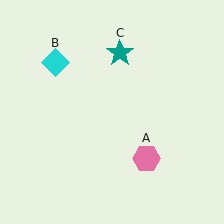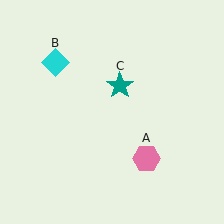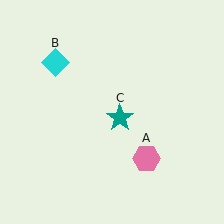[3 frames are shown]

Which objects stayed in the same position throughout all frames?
Pink hexagon (object A) and cyan diamond (object B) remained stationary.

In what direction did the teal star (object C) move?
The teal star (object C) moved down.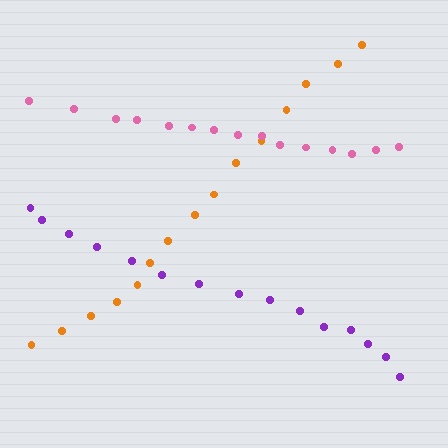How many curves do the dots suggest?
There are 3 distinct paths.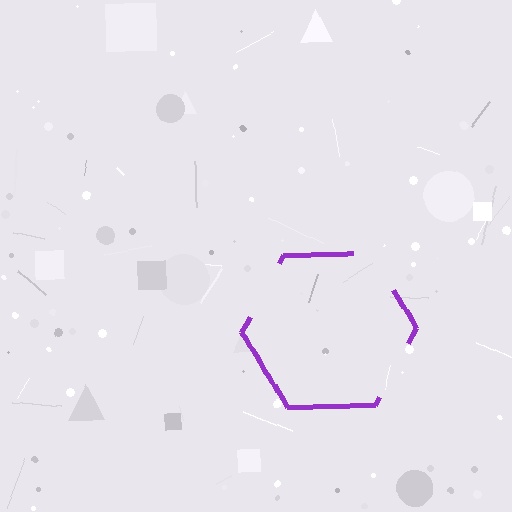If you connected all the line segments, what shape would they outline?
They would outline a hexagon.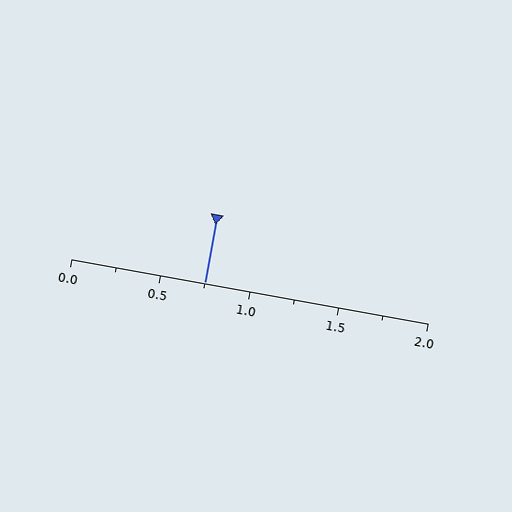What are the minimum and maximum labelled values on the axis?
The axis runs from 0.0 to 2.0.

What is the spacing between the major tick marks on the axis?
The major ticks are spaced 0.5 apart.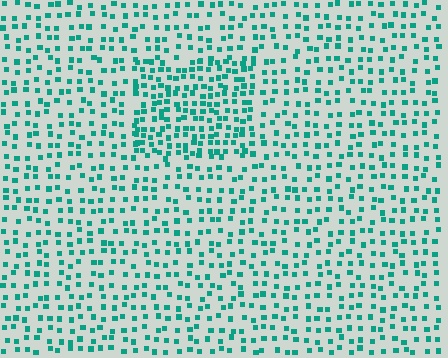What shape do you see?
I see a rectangle.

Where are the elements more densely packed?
The elements are more densely packed inside the rectangle boundary.